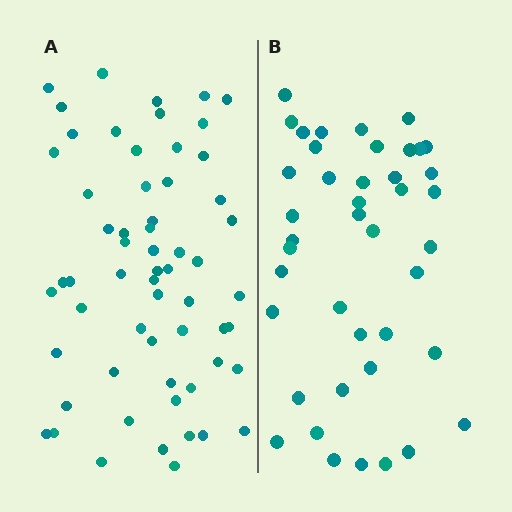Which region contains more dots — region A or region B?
Region A (the left region) has more dots.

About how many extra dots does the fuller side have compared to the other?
Region A has approximately 20 more dots than region B.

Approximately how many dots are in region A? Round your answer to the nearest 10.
About 60 dots.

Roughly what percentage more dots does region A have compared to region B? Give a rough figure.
About 45% more.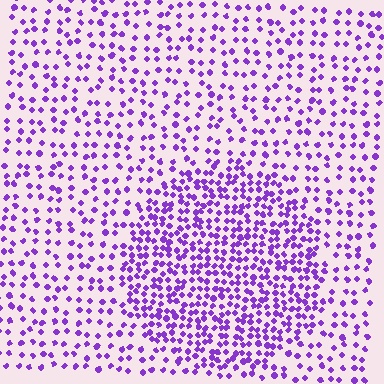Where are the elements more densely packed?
The elements are more densely packed inside the circle boundary.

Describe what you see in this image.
The image contains small purple elements arranged at two different densities. A circle-shaped region is visible where the elements are more densely packed than the surrounding area.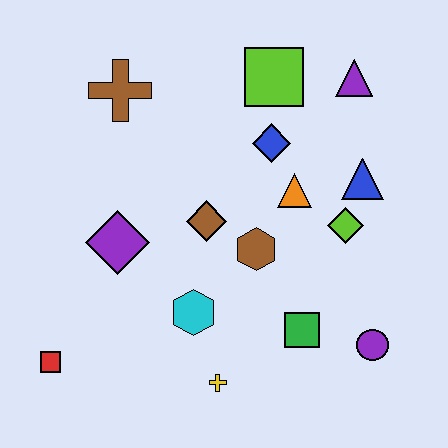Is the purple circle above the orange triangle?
No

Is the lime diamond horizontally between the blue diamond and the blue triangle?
Yes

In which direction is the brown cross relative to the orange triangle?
The brown cross is to the left of the orange triangle.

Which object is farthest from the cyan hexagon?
The purple triangle is farthest from the cyan hexagon.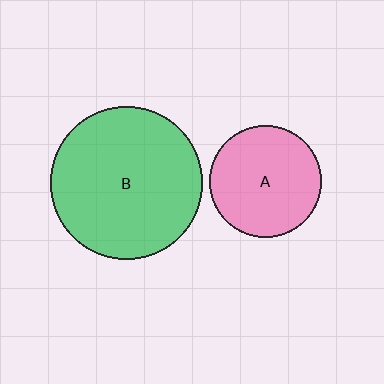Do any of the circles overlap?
No, none of the circles overlap.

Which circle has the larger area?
Circle B (green).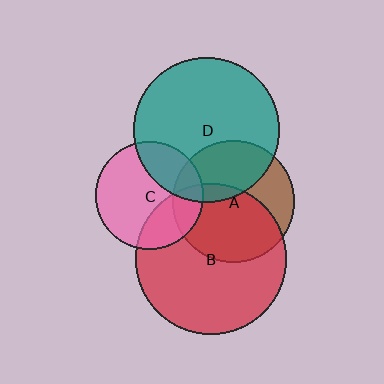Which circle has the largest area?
Circle B (red).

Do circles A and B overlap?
Yes.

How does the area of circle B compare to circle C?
Approximately 1.9 times.